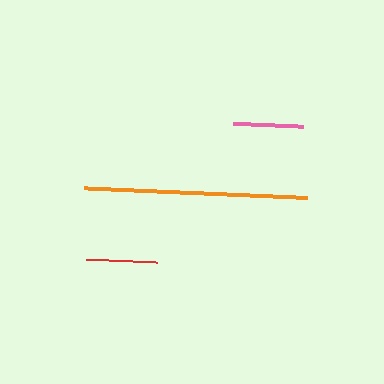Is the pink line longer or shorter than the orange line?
The orange line is longer than the pink line.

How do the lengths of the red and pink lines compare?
The red and pink lines are approximately the same length.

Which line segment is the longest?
The orange line is the longest at approximately 224 pixels.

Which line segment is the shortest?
The pink line is the shortest at approximately 70 pixels.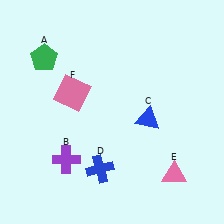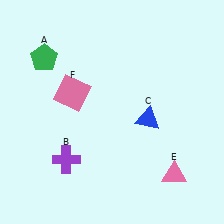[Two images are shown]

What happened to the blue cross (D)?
The blue cross (D) was removed in Image 2. It was in the bottom-left area of Image 1.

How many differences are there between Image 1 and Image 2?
There is 1 difference between the two images.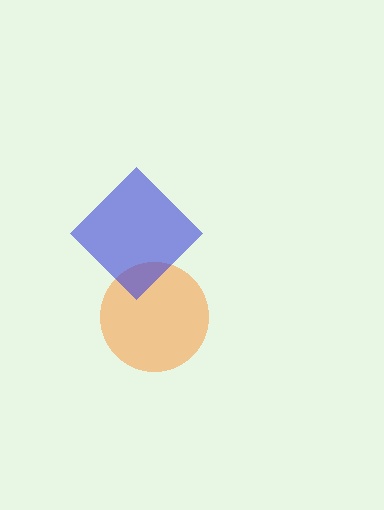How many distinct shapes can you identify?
There are 2 distinct shapes: an orange circle, a blue diamond.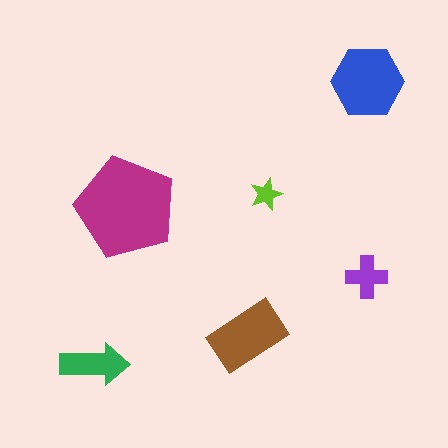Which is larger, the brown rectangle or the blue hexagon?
The blue hexagon.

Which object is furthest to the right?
The blue hexagon is rightmost.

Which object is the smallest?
The lime star.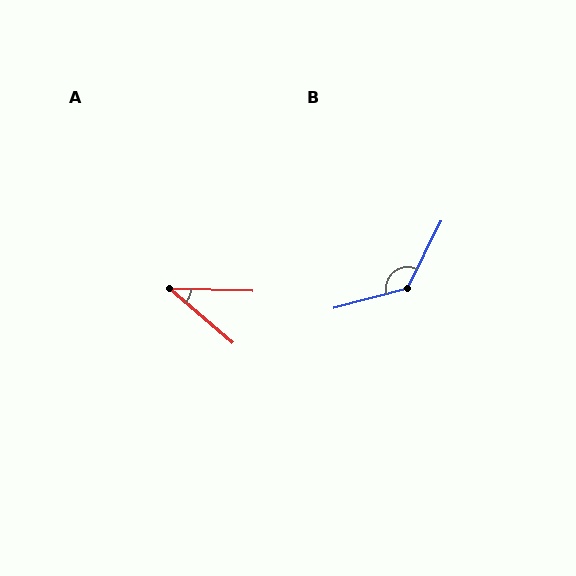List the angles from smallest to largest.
A (39°), B (131°).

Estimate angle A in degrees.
Approximately 39 degrees.